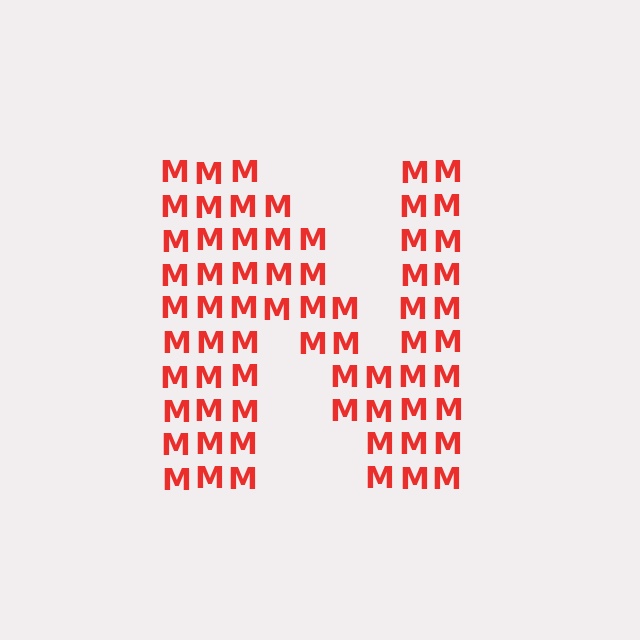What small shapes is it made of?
It is made of small letter M's.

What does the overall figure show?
The overall figure shows the letter N.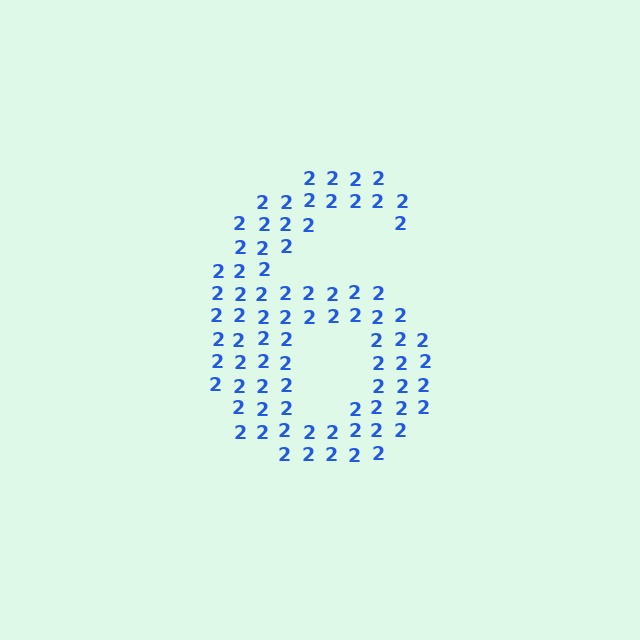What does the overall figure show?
The overall figure shows the digit 6.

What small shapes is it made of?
It is made of small digit 2's.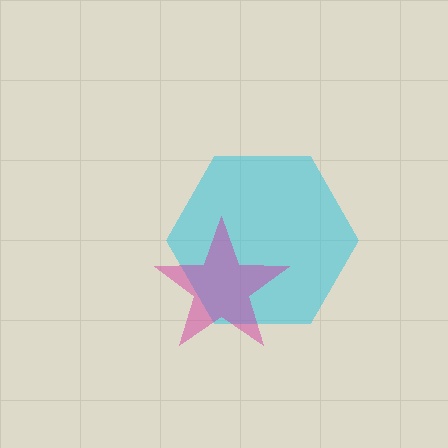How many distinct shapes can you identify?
There are 2 distinct shapes: a cyan hexagon, a magenta star.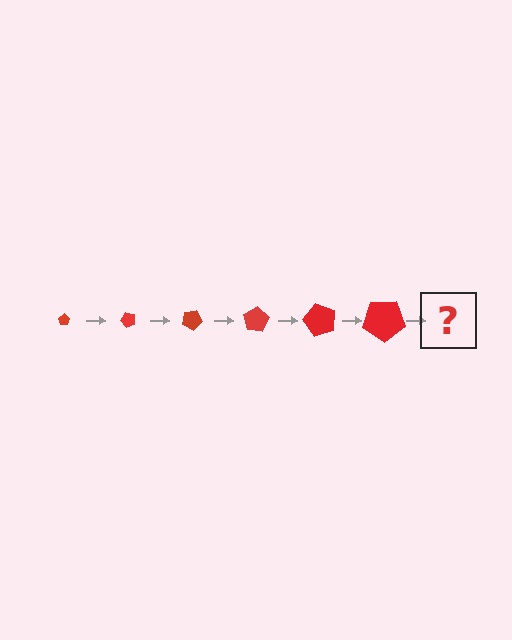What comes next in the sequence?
The next element should be a pentagon, larger than the previous one and rotated 300 degrees from the start.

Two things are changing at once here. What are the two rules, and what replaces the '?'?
The two rules are that the pentagon grows larger each step and it rotates 50 degrees each step. The '?' should be a pentagon, larger than the previous one and rotated 300 degrees from the start.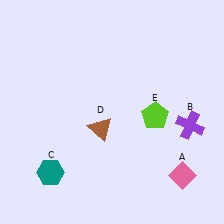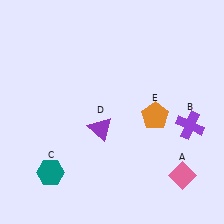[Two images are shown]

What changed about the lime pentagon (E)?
In Image 1, E is lime. In Image 2, it changed to orange.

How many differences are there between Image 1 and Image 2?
There are 2 differences between the two images.